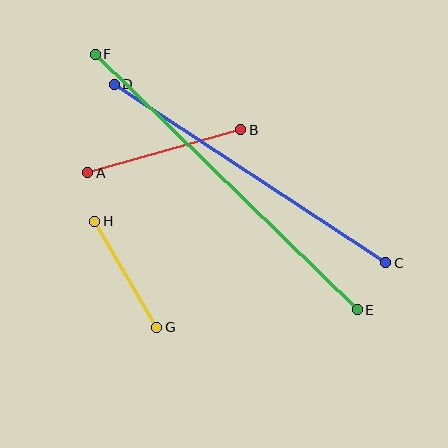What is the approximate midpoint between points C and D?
The midpoint is at approximately (250, 174) pixels.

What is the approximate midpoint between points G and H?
The midpoint is at approximately (126, 274) pixels.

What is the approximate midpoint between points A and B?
The midpoint is at approximately (164, 151) pixels.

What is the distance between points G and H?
The distance is approximately 122 pixels.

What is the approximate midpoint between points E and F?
The midpoint is at approximately (226, 182) pixels.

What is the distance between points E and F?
The distance is approximately 366 pixels.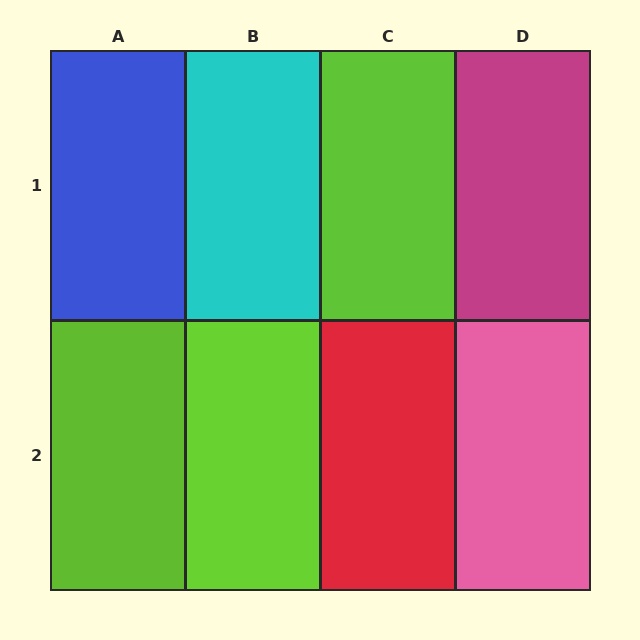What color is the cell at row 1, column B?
Cyan.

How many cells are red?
1 cell is red.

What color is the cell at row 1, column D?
Magenta.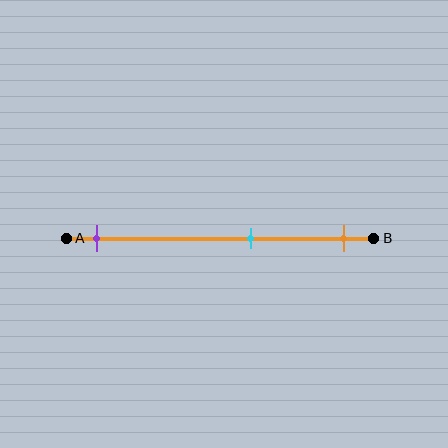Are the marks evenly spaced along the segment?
No, the marks are not evenly spaced.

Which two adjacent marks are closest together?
The cyan and orange marks are the closest adjacent pair.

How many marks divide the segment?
There are 3 marks dividing the segment.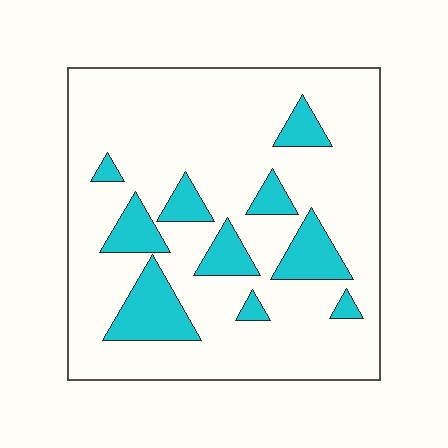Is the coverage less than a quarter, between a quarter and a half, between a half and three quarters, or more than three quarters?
Less than a quarter.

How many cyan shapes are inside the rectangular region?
10.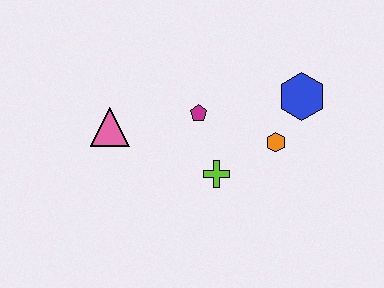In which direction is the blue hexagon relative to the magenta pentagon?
The blue hexagon is to the right of the magenta pentagon.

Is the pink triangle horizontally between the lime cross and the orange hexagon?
No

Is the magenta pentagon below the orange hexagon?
No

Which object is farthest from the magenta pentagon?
The blue hexagon is farthest from the magenta pentagon.